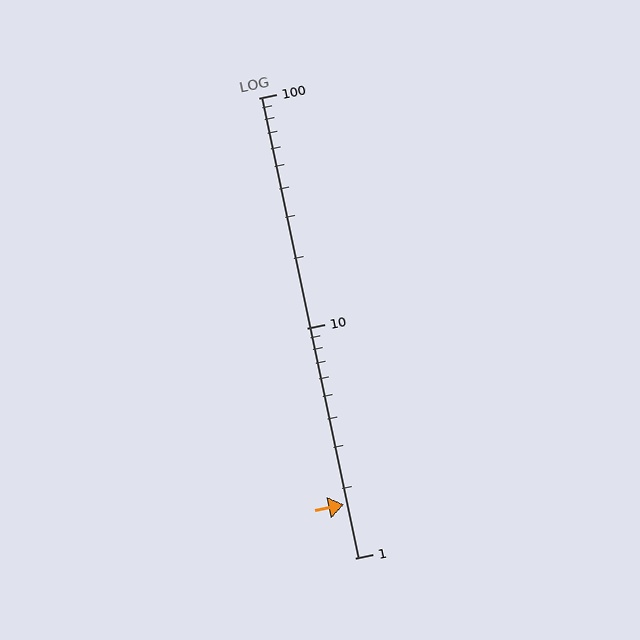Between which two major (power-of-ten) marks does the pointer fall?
The pointer is between 1 and 10.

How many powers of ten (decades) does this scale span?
The scale spans 2 decades, from 1 to 100.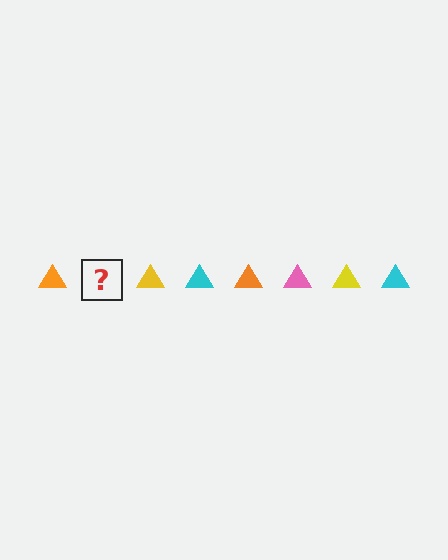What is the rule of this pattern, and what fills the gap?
The rule is that the pattern cycles through orange, pink, yellow, cyan triangles. The gap should be filled with a pink triangle.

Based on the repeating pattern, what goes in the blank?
The blank should be a pink triangle.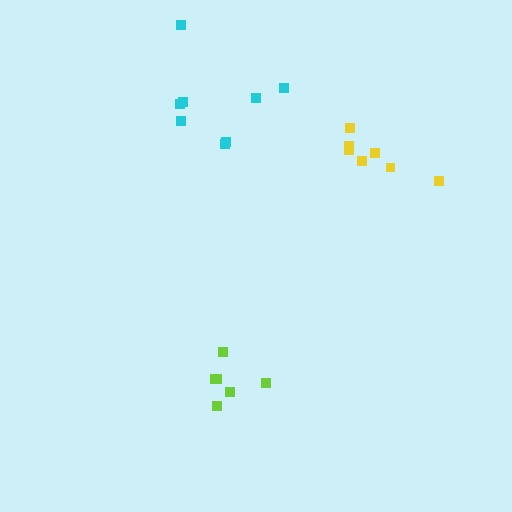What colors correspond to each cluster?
The clusters are colored: yellow, lime, cyan.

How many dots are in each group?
Group 1: 7 dots, Group 2: 6 dots, Group 3: 8 dots (21 total).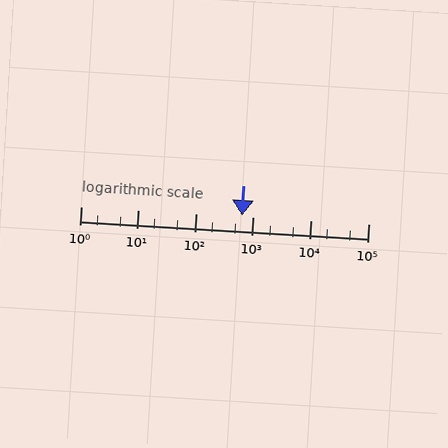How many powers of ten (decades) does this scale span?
The scale spans 5 decades, from 1 to 100000.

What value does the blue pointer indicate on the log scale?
The pointer indicates approximately 640.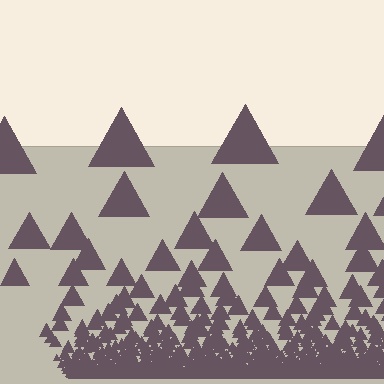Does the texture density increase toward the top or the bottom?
Density increases toward the bottom.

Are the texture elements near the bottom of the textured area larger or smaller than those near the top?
Smaller. The gradient is inverted — elements near the bottom are smaller and denser.